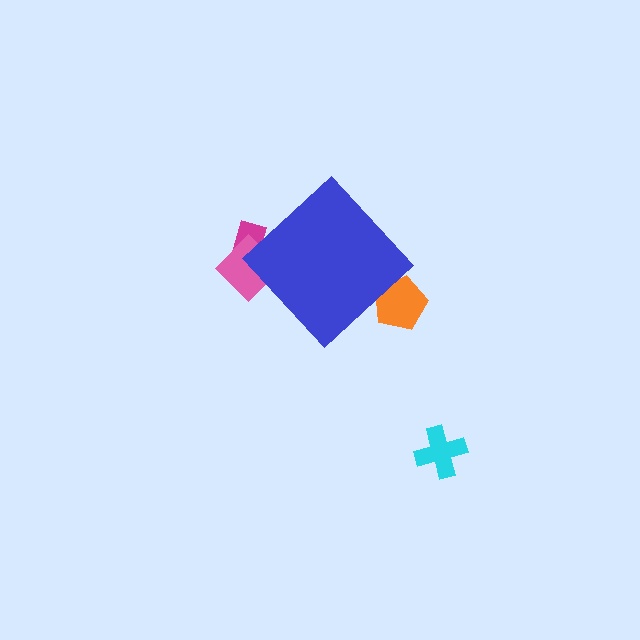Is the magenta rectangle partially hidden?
Yes, the magenta rectangle is partially hidden behind the blue diamond.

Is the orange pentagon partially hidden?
Yes, the orange pentagon is partially hidden behind the blue diamond.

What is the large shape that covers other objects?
A blue diamond.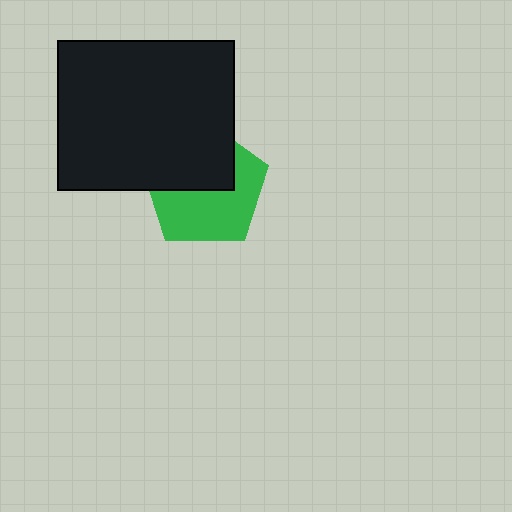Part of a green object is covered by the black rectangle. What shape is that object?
It is a pentagon.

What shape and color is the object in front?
The object in front is a black rectangle.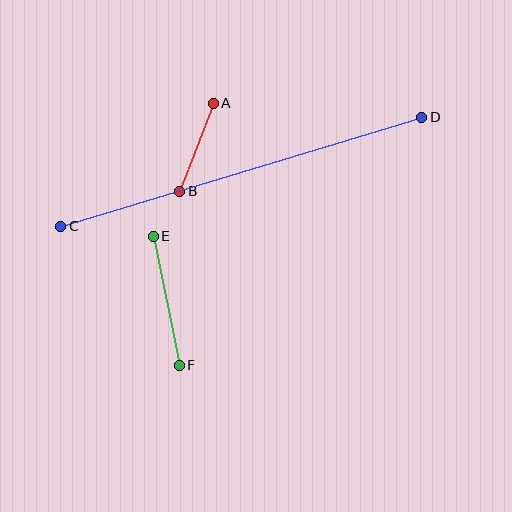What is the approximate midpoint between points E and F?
The midpoint is at approximately (166, 301) pixels.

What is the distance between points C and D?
The distance is approximately 377 pixels.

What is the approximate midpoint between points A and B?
The midpoint is at approximately (196, 147) pixels.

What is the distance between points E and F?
The distance is approximately 132 pixels.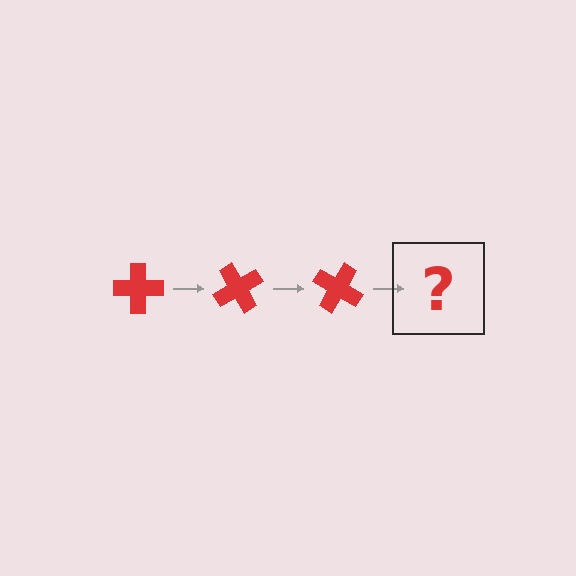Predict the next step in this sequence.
The next step is a red cross rotated 180 degrees.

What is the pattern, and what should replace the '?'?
The pattern is that the cross rotates 60 degrees each step. The '?' should be a red cross rotated 180 degrees.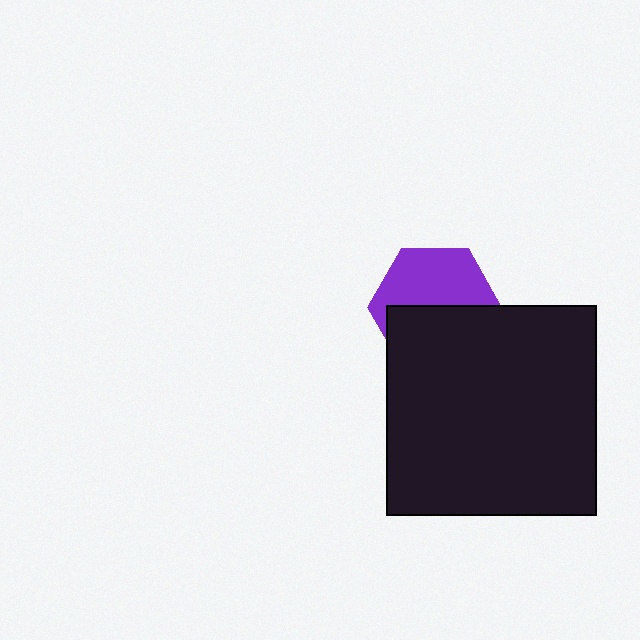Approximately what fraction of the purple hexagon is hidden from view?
Roughly 49% of the purple hexagon is hidden behind the black square.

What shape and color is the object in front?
The object in front is a black square.